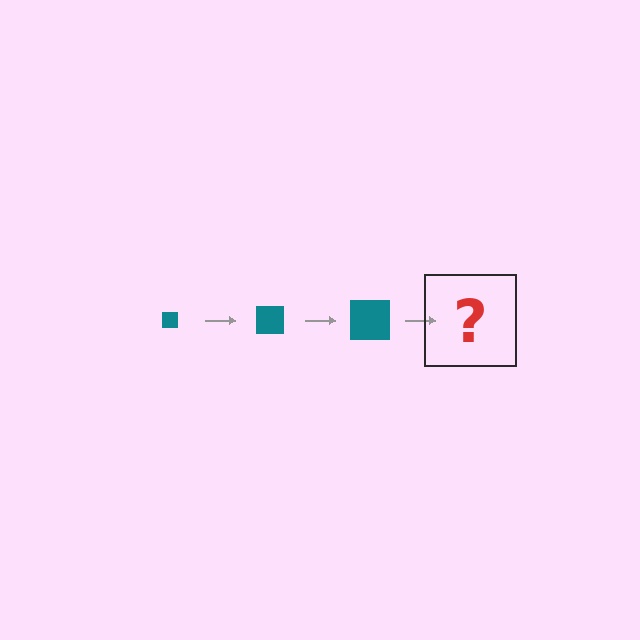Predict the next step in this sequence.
The next step is a teal square, larger than the previous one.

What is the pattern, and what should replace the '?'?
The pattern is that the square gets progressively larger each step. The '?' should be a teal square, larger than the previous one.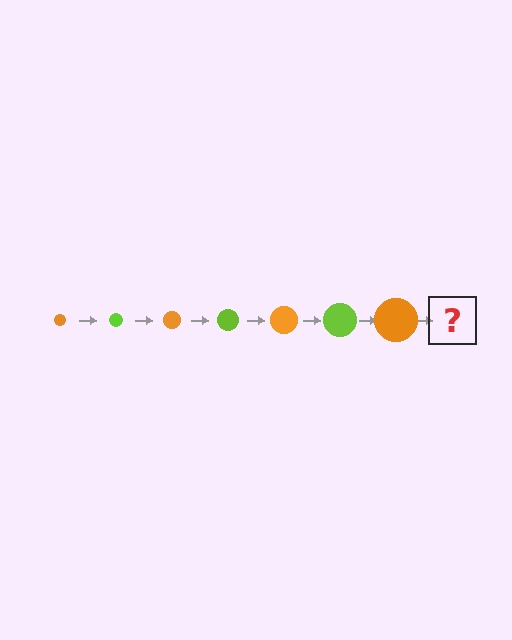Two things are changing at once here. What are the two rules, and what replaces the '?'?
The two rules are that the circle grows larger each step and the color cycles through orange and lime. The '?' should be a lime circle, larger than the previous one.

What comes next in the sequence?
The next element should be a lime circle, larger than the previous one.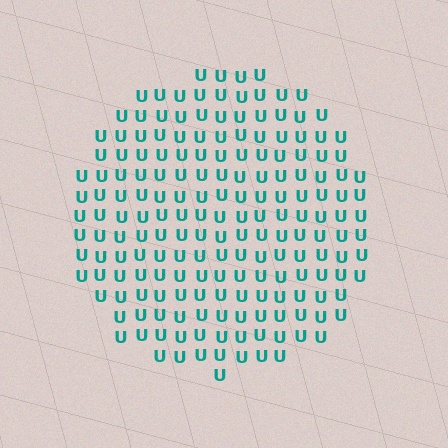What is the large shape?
The large shape is a circle.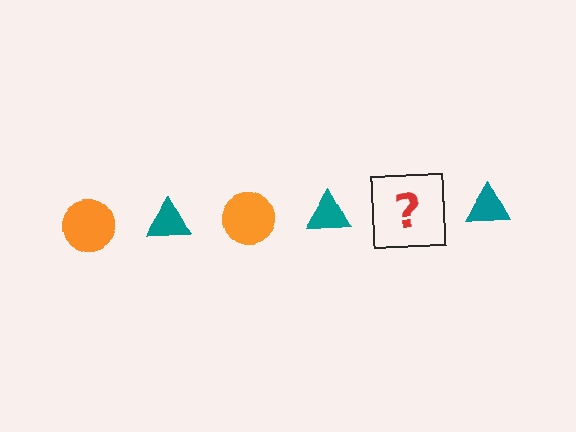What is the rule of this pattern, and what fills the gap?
The rule is that the pattern alternates between orange circle and teal triangle. The gap should be filled with an orange circle.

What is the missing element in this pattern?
The missing element is an orange circle.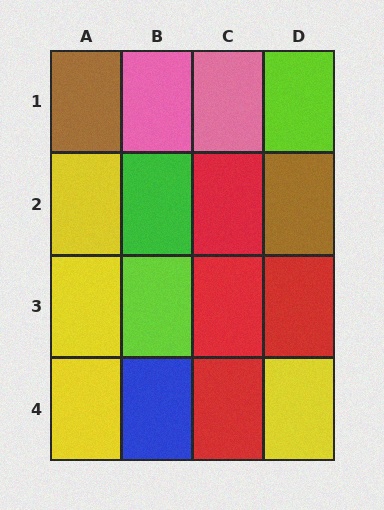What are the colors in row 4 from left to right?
Yellow, blue, red, yellow.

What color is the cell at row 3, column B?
Lime.